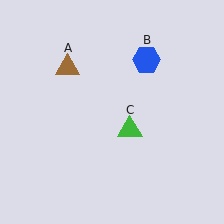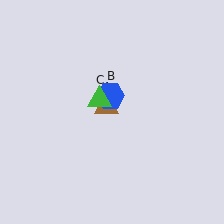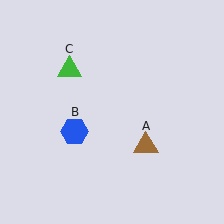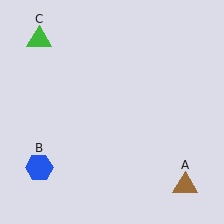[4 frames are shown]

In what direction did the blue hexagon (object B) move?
The blue hexagon (object B) moved down and to the left.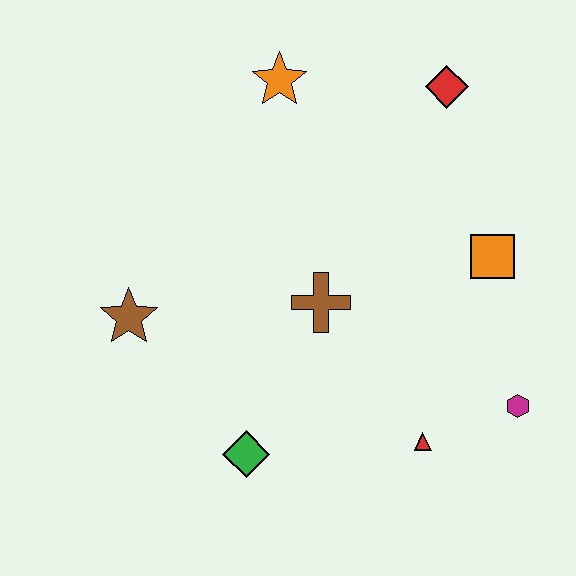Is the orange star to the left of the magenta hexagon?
Yes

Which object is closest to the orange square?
The magenta hexagon is closest to the orange square.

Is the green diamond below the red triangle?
Yes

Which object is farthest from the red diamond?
The green diamond is farthest from the red diamond.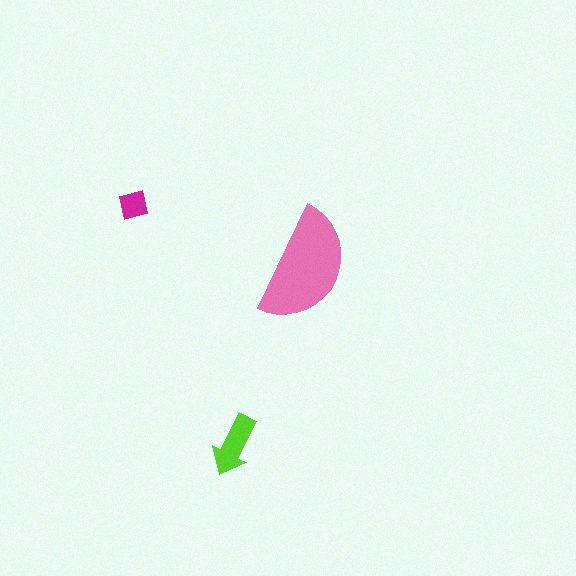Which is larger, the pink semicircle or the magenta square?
The pink semicircle.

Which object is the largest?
The pink semicircle.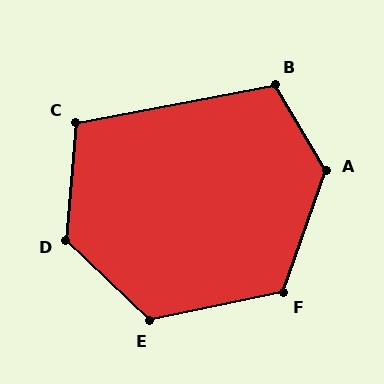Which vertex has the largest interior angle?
A, at approximately 130 degrees.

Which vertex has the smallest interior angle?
C, at approximately 106 degrees.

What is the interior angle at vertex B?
Approximately 110 degrees (obtuse).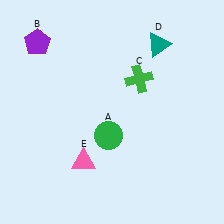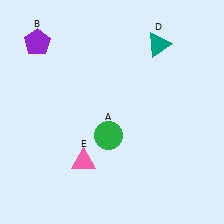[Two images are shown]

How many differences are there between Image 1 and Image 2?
There is 1 difference between the two images.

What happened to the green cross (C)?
The green cross (C) was removed in Image 2. It was in the top-right area of Image 1.